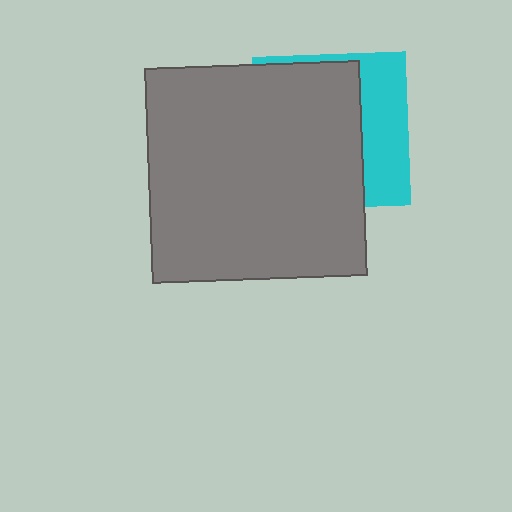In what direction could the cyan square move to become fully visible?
The cyan square could move right. That would shift it out from behind the gray square entirely.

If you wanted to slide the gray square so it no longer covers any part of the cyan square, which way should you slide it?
Slide it left — that is the most direct way to separate the two shapes.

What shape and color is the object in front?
The object in front is a gray square.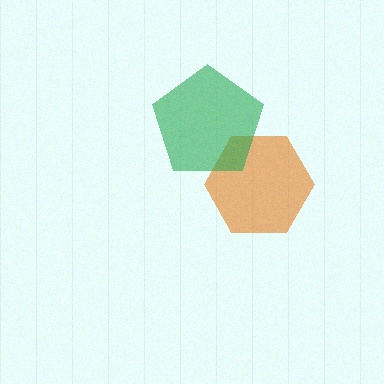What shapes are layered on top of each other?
The layered shapes are: an orange hexagon, a green pentagon.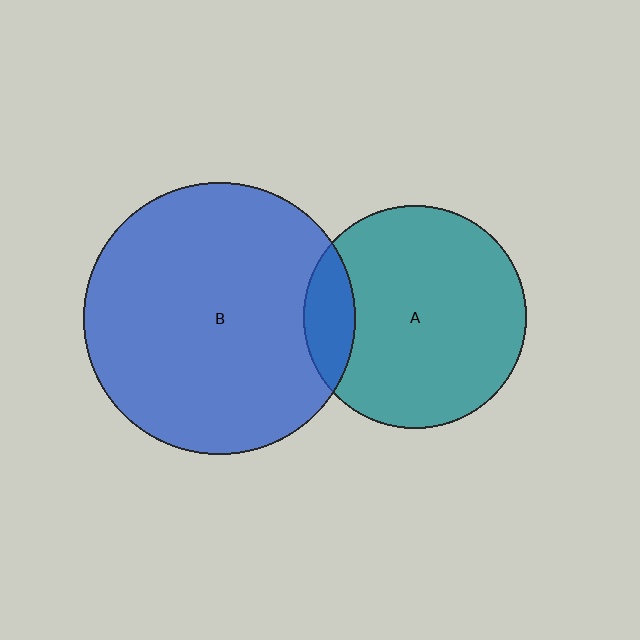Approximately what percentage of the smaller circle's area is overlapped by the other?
Approximately 15%.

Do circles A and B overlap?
Yes.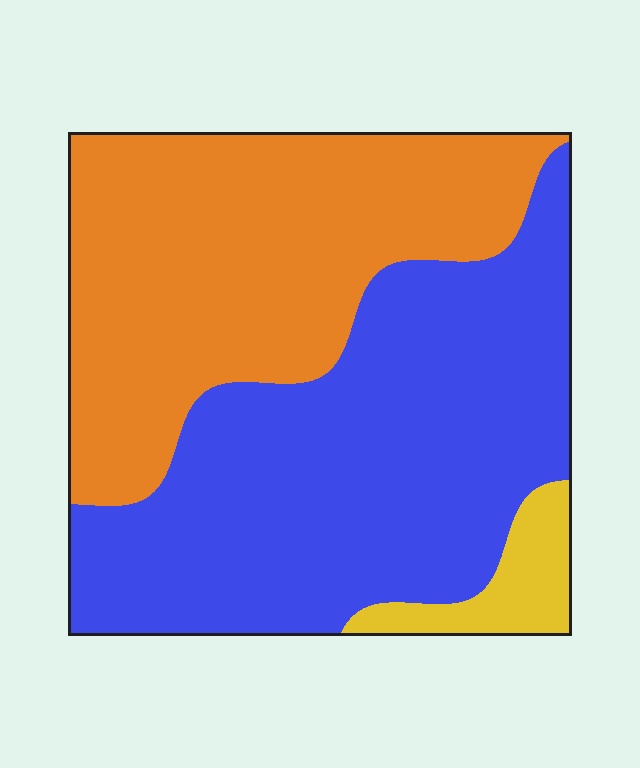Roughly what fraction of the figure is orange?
Orange takes up about two fifths (2/5) of the figure.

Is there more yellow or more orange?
Orange.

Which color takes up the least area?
Yellow, at roughly 5%.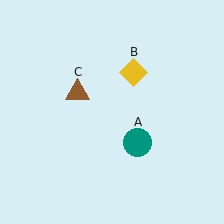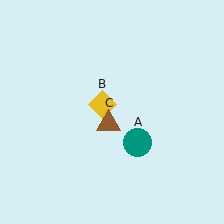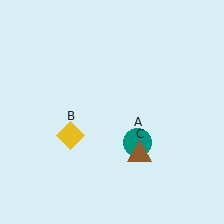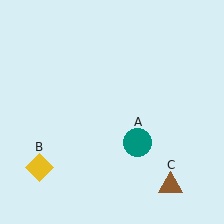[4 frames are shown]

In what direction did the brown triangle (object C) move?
The brown triangle (object C) moved down and to the right.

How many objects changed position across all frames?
2 objects changed position: yellow diamond (object B), brown triangle (object C).